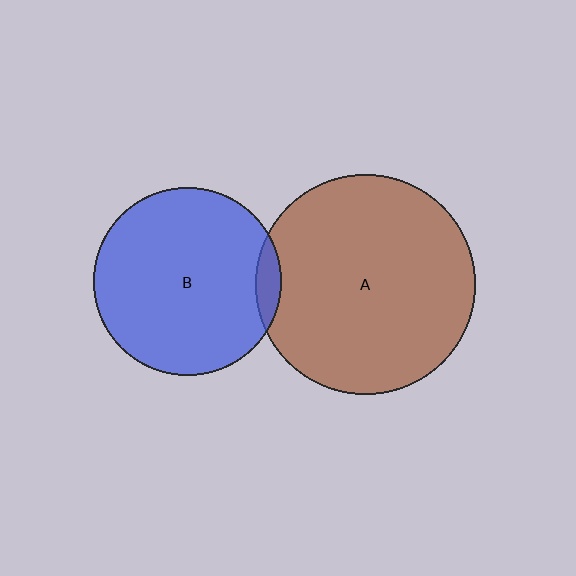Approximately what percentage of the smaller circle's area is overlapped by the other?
Approximately 5%.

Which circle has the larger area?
Circle A (brown).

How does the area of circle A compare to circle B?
Approximately 1.4 times.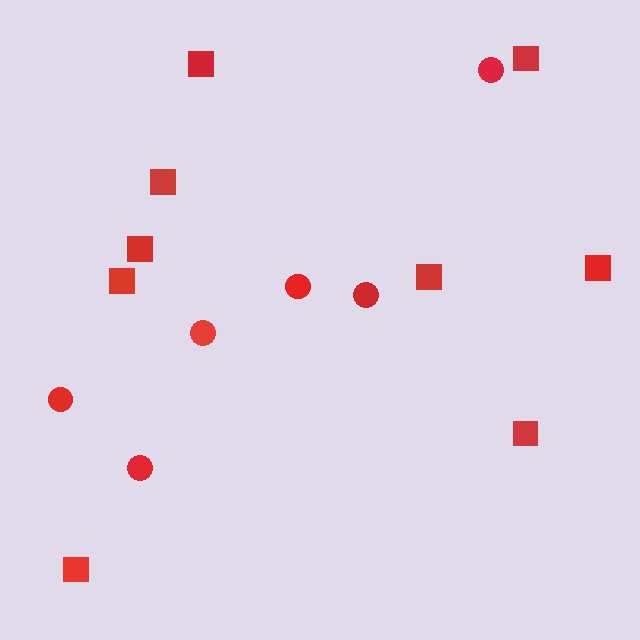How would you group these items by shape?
There are 2 groups: one group of circles (6) and one group of squares (9).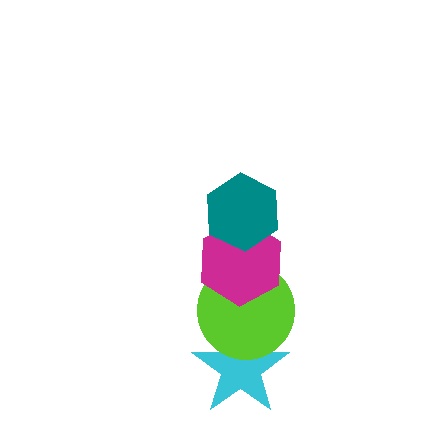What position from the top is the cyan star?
The cyan star is 4th from the top.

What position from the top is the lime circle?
The lime circle is 3rd from the top.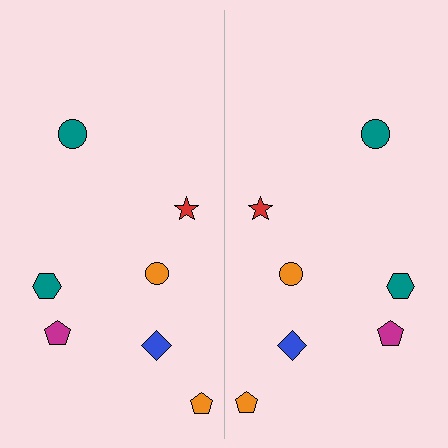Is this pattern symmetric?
Yes, this pattern has bilateral (reflection) symmetry.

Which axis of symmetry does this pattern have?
The pattern has a vertical axis of symmetry running through the center of the image.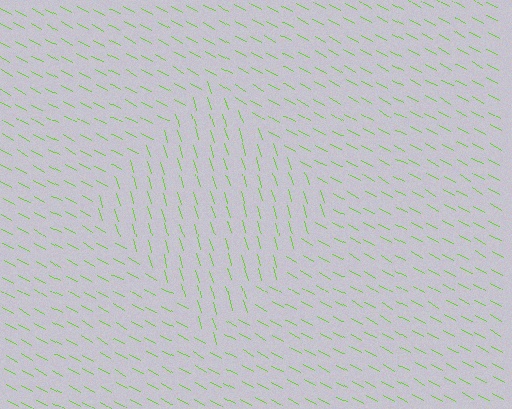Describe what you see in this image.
The image is filled with small lime line segments. A diamond region in the image has lines oriented differently from the surrounding lines, creating a visible texture boundary.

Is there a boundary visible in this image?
Yes, there is a texture boundary formed by a change in line orientation.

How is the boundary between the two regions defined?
The boundary is defined purely by a change in line orientation (approximately 45 degrees difference). All lines are the same color and thickness.